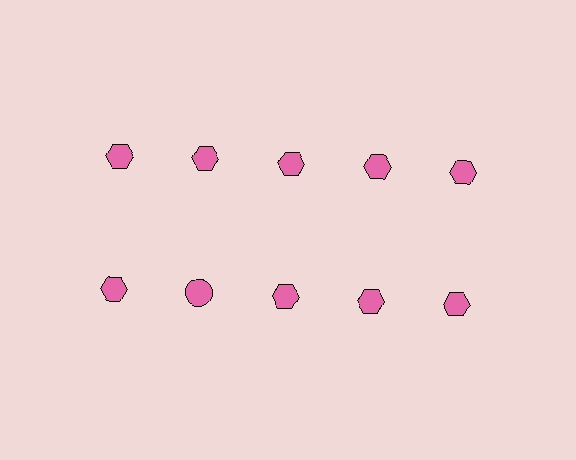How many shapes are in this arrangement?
There are 10 shapes arranged in a grid pattern.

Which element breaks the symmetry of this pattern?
The pink circle in the second row, second from left column breaks the symmetry. All other shapes are pink hexagons.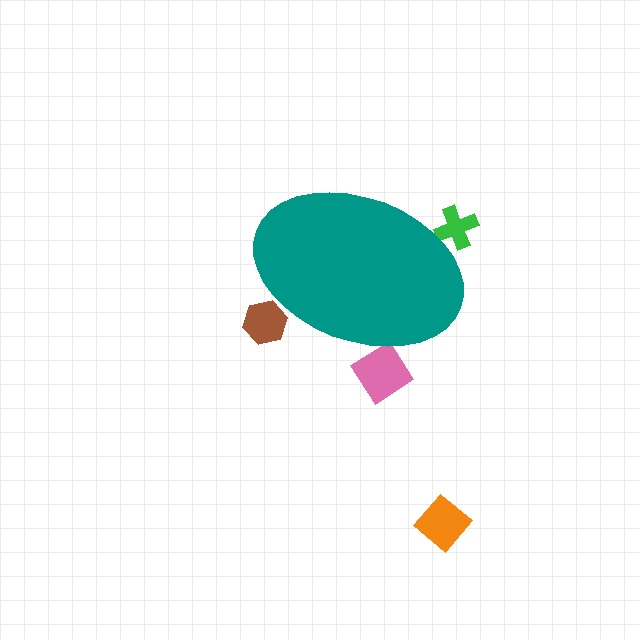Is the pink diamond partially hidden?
Yes, the pink diamond is partially hidden behind the teal ellipse.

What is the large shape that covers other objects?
A teal ellipse.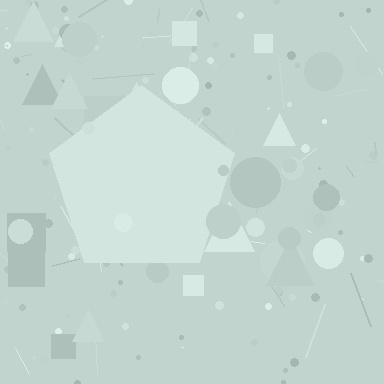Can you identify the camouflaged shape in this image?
The camouflaged shape is a pentagon.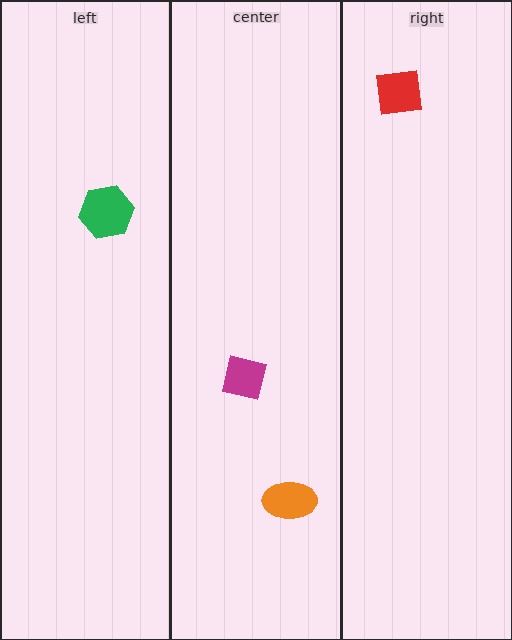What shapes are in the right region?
The red square.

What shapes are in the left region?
The green hexagon.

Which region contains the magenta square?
The center region.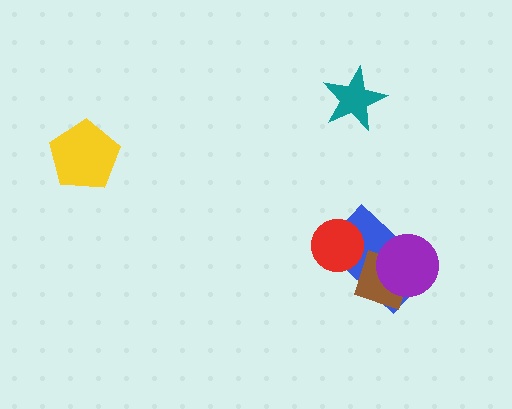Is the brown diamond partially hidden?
Yes, it is partially covered by another shape.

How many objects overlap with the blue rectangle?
3 objects overlap with the blue rectangle.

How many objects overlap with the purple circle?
2 objects overlap with the purple circle.